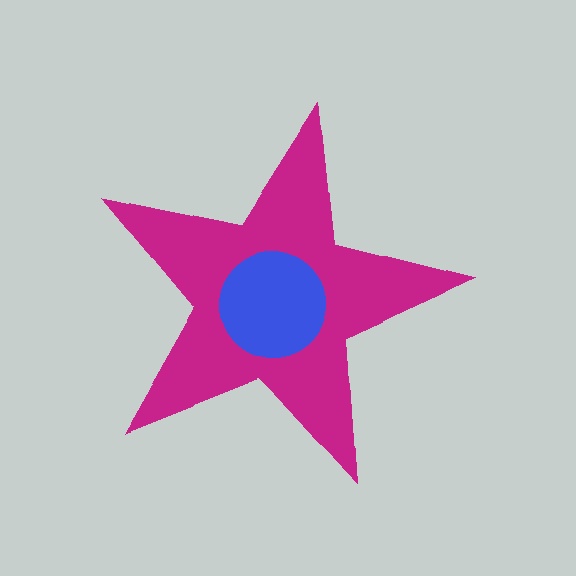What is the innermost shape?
The blue circle.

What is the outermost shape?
The magenta star.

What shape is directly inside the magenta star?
The blue circle.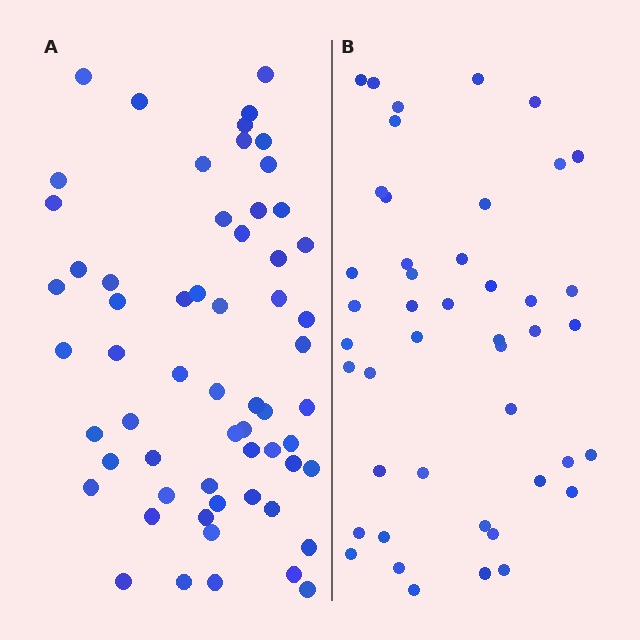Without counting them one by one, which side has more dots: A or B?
Region A (the left region) has more dots.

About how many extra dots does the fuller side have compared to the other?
Region A has approximately 15 more dots than region B.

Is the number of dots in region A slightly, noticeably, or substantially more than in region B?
Region A has noticeably more, but not dramatically so. The ratio is roughly 1.3 to 1.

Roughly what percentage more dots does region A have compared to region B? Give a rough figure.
About 35% more.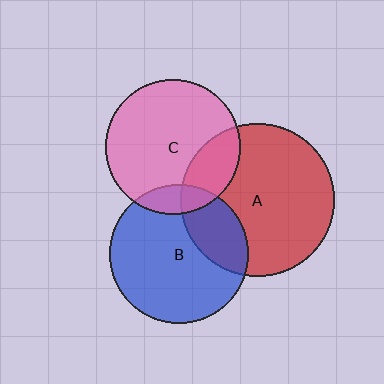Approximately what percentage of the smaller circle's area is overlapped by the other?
Approximately 20%.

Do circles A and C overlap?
Yes.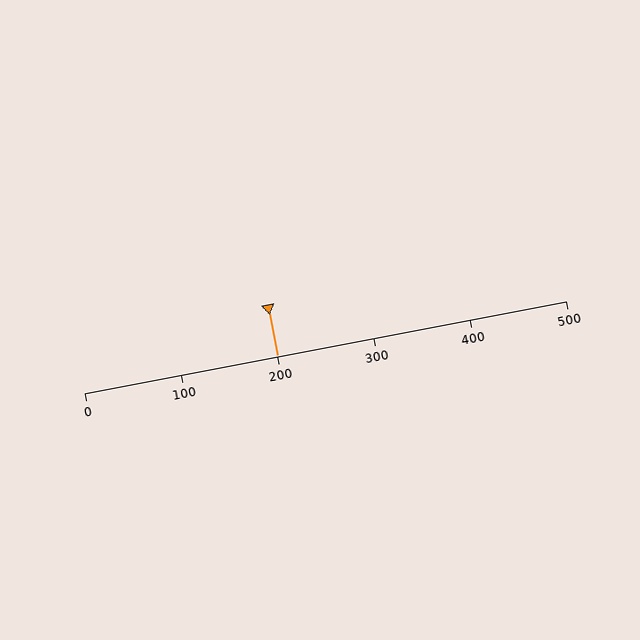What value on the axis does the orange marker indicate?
The marker indicates approximately 200.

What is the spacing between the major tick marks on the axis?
The major ticks are spaced 100 apart.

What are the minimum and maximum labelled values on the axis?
The axis runs from 0 to 500.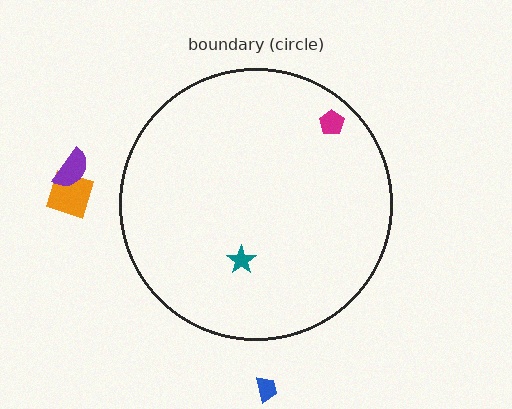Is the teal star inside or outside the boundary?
Inside.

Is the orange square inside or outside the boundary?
Outside.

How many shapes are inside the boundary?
2 inside, 3 outside.